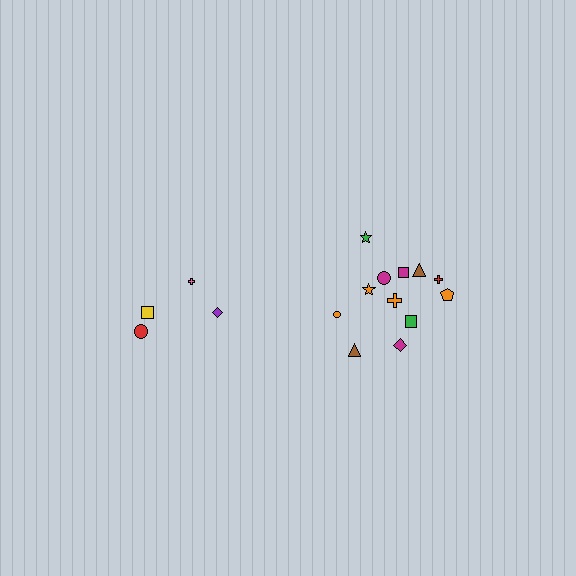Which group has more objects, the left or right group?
The right group.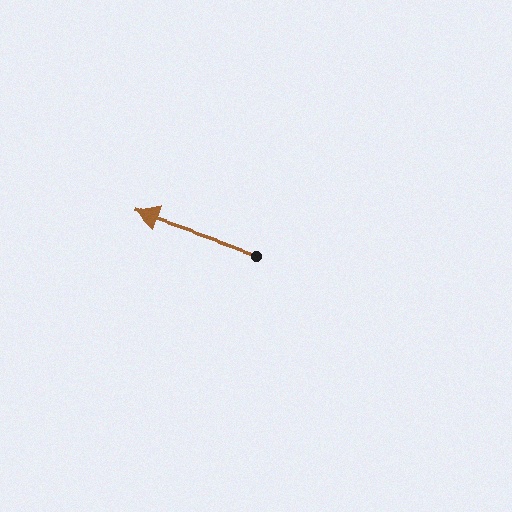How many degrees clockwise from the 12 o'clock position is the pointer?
Approximately 289 degrees.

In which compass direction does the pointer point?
West.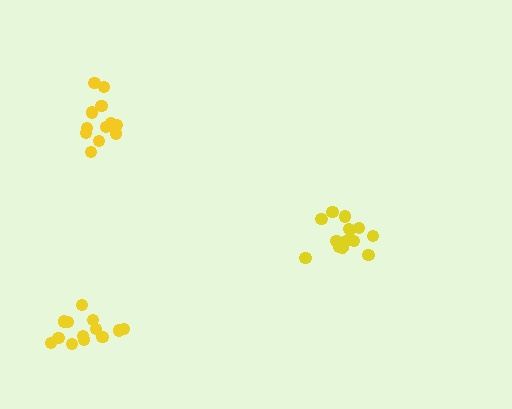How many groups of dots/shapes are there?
There are 3 groups.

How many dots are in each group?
Group 1: 14 dots, Group 2: 14 dots, Group 3: 12 dots (40 total).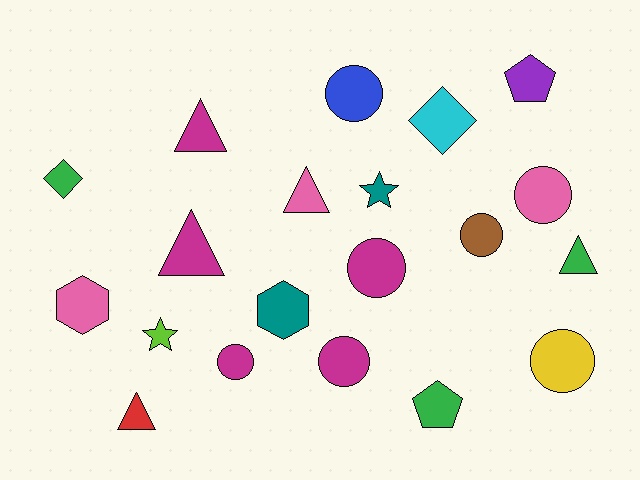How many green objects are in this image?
There are 3 green objects.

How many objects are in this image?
There are 20 objects.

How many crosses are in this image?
There are no crosses.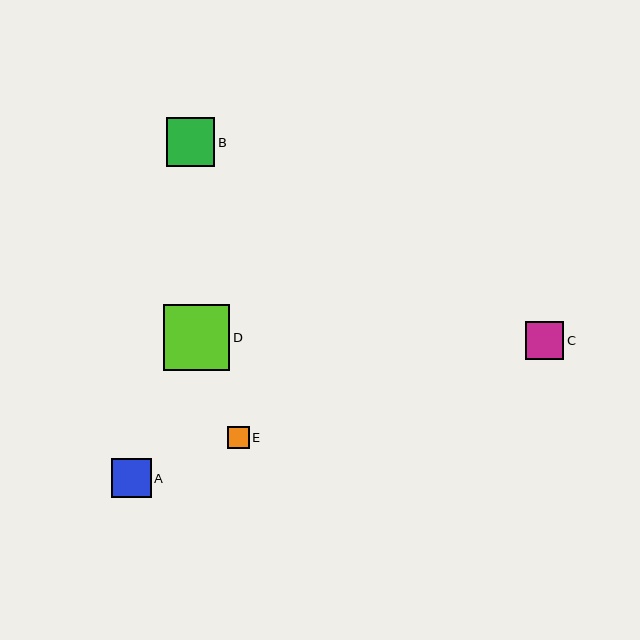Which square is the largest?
Square D is the largest with a size of approximately 66 pixels.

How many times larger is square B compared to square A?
Square B is approximately 1.2 times the size of square A.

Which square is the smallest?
Square E is the smallest with a size of approximately 22 pixels.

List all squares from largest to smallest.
From largest to smallest: D, B, A, C, E.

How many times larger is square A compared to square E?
Square A is approximately 1.8 times the size of square E.